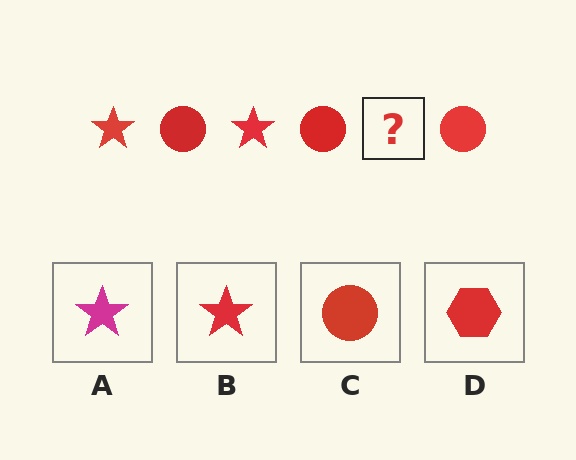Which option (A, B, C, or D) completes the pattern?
B.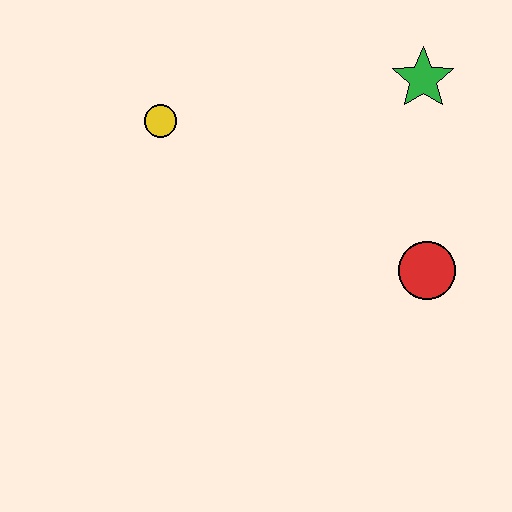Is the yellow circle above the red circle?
Yes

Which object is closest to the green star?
The red circle is closest to the green star.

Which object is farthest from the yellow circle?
The red circle is farthest from the yellow circle.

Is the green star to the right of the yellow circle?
Yes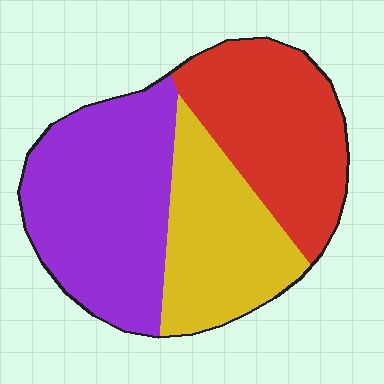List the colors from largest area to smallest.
From largest to smallest: purple, red, yellow.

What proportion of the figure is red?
Red covers roughly 30% of the figure.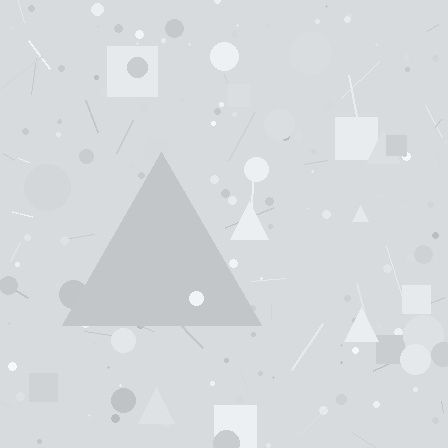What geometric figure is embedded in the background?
A triangle is embedded in the background.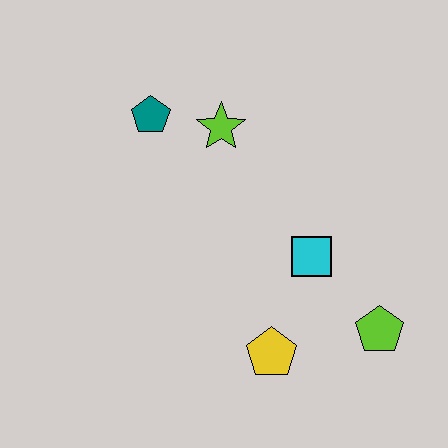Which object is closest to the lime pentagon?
The cyan square is closest to the lime pentagon.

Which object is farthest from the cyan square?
The teal pentagon is farthest from the cyan square.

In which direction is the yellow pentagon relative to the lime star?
The yellow pentagon is below the lime star.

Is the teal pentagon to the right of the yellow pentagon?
No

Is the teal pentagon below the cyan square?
No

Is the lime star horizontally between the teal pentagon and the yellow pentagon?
Yes